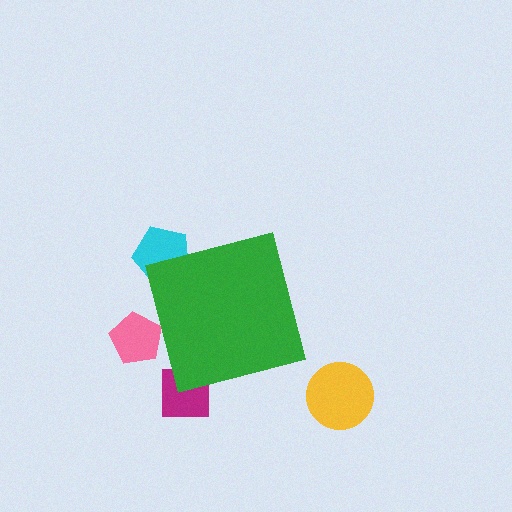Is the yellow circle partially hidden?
No, the yellow circle is fully visible.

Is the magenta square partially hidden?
Yes, the magenta square is partially hidden behind the green square.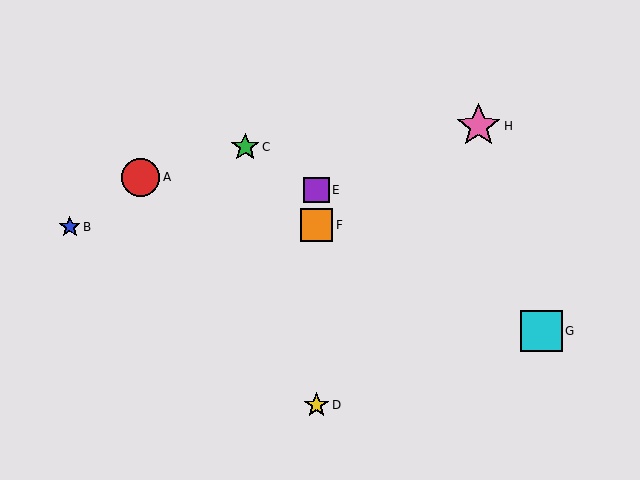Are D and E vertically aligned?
Yes, both are at x≈317.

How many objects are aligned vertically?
3 objects (D, E, F) are aligned vertically.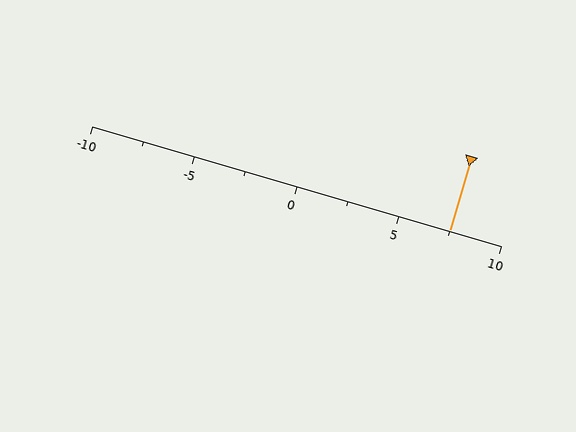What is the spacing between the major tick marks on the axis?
The major ticks are spaced 5 apart.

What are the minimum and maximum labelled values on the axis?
The axis runs from -10 to 10.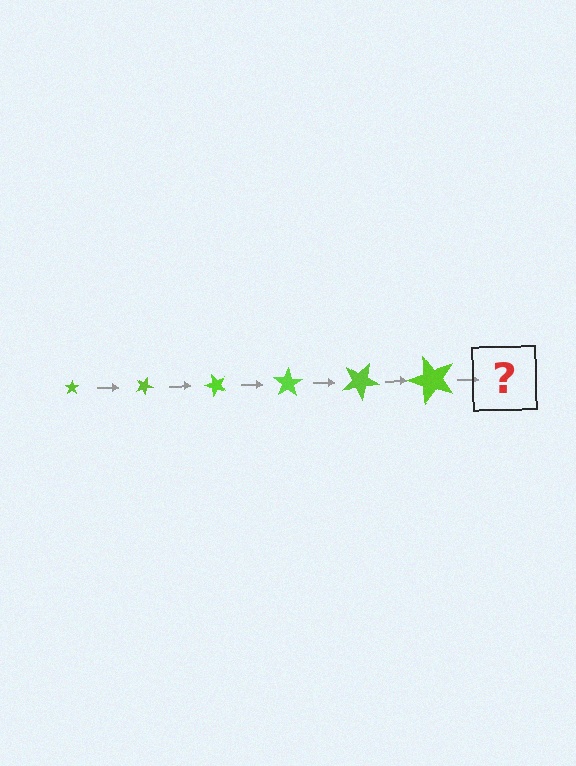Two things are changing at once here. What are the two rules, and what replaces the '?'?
The two rules are that the star grows larger each step and it rotates 25 degrees each step. The '?' should be a star, larger than the previous one and rotated 150 degrees from the start.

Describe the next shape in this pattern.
It should be a star, larger than the previous one and rotated 150 degrees from the start.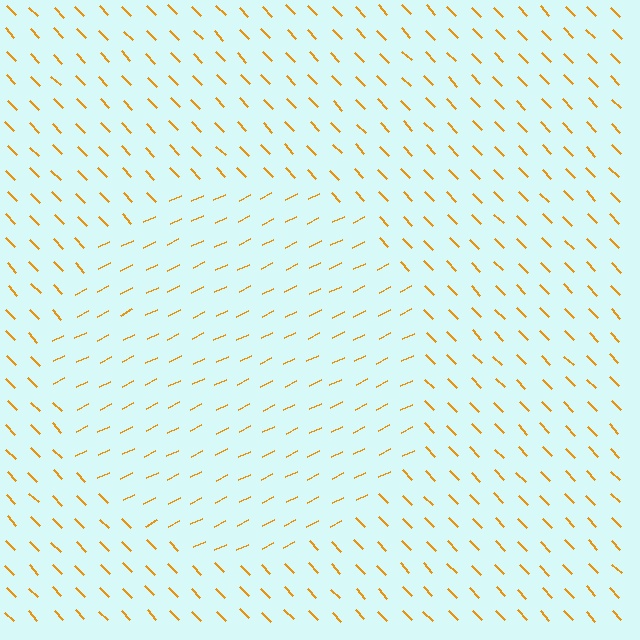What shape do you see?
I see a circle.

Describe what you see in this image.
The image is filled with small orange line segments. A circle region in the image has lines oriented differently from the surrounding lines, creating a visible texture boundary.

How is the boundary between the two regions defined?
The boundary is defined purely by a change in line orientation (approximately 72 degrees difference). All lines are the same color and thickness.